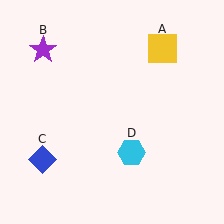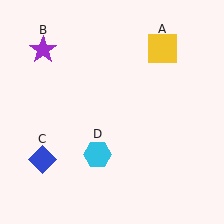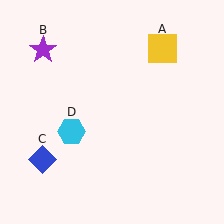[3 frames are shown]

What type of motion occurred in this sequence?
The cyan hexagon (object D) rotated clockwise around the center of the scene.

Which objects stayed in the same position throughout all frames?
Yellow square (object A) and purple star (object B) and blue diamond (object C) remained stationary.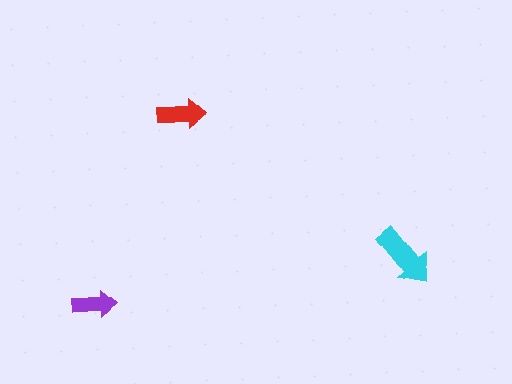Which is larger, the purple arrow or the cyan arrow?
The cyan one.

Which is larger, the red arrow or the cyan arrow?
The cyan one.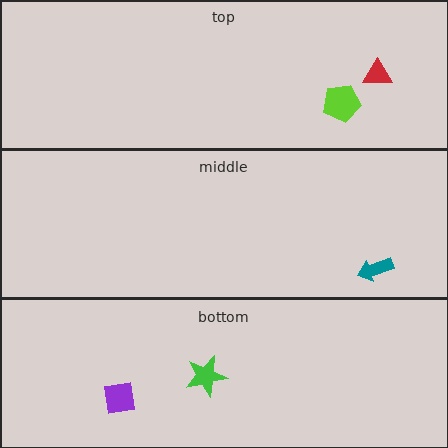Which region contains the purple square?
The bottom region.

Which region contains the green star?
The bottom region.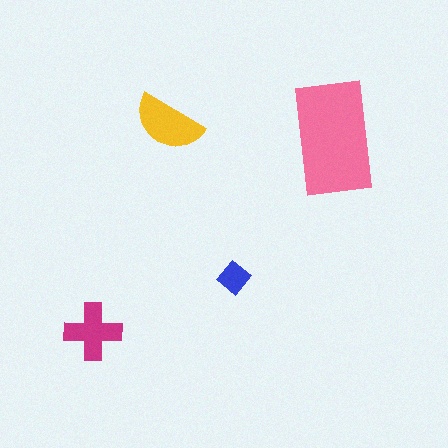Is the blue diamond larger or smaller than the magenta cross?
Smaller.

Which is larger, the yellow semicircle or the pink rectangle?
The pink rectangle.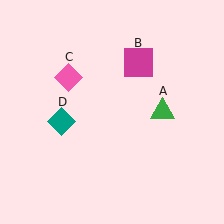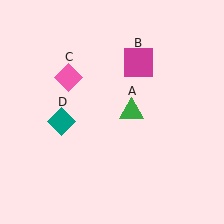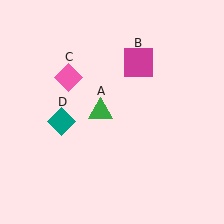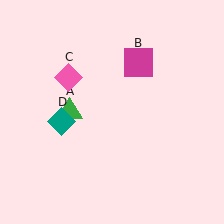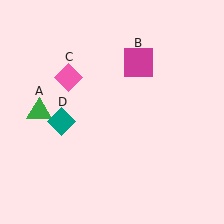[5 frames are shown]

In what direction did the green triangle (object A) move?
The green triangle (object A) moved left.